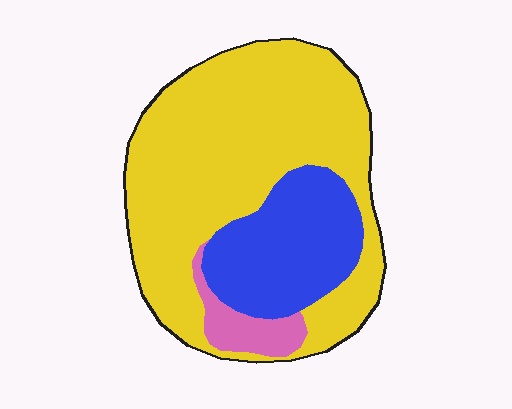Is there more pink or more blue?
Blue.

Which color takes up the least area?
Pink, at roughly 5%.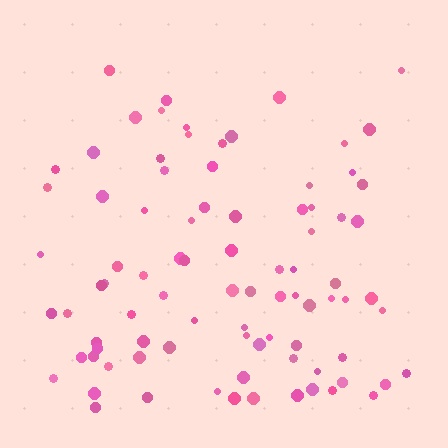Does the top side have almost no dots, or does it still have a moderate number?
Still a moderate number, just noticeably fewer than the bottom.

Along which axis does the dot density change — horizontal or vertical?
Vertical.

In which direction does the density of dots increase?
From top to bottom, with the bottom side densest.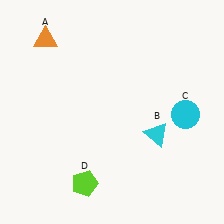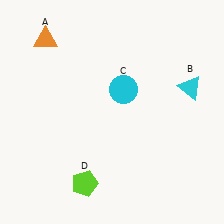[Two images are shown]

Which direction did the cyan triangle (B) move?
The cyan triangle (B) moved up.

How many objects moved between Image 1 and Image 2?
2 objects moved between the two images.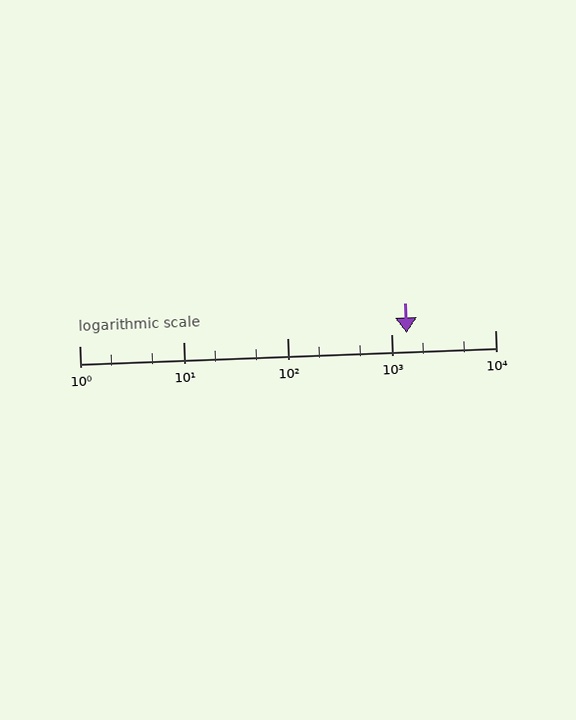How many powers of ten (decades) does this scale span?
The scale spans 4 decades, from 1 to 10000.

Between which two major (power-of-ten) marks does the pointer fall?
The pointer is between 1000 and 10000.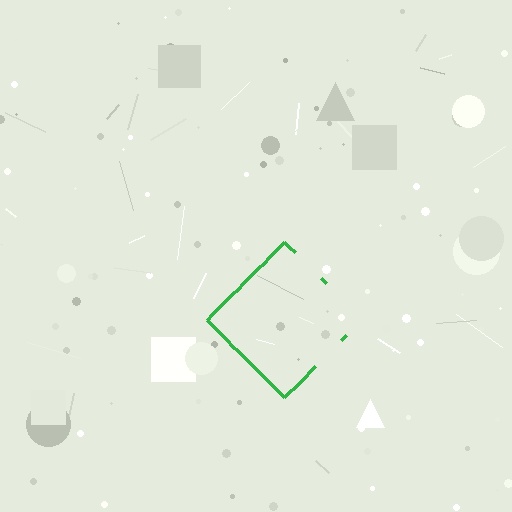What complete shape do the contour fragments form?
The contour fragments form a diamond.